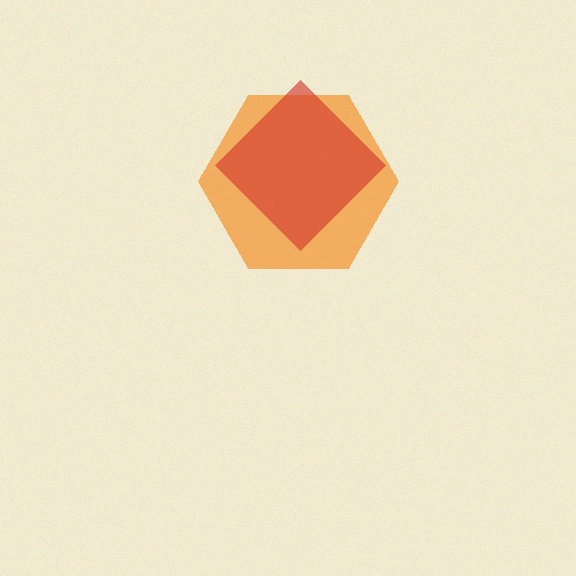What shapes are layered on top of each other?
The layered shapes are: an orange hexagon, a red diamond.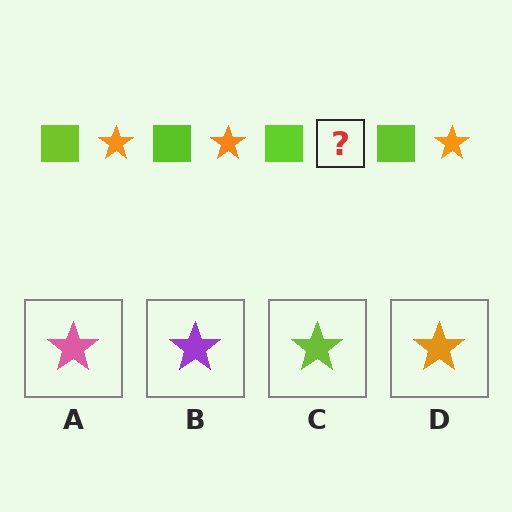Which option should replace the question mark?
Option D.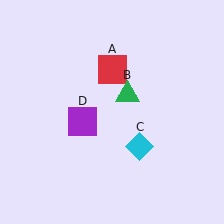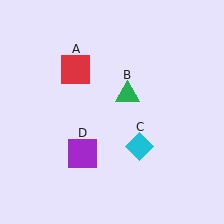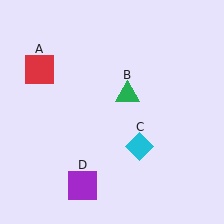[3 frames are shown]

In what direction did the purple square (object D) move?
The purple square (object D) moved down.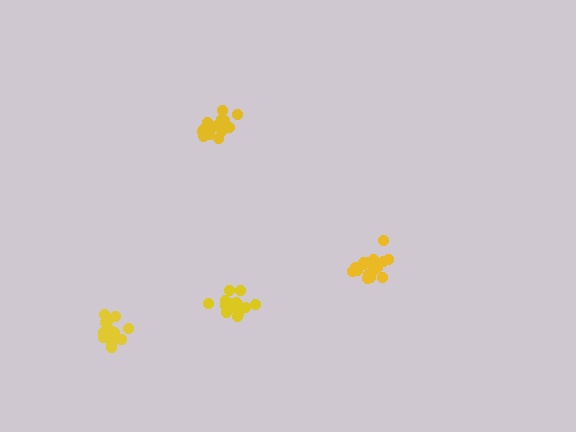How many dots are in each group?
Group 1: 18 dots, Group 2: 15 dots, Group 3: 17 dots, Group 4: 15 dots (65 total).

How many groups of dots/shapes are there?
There are 4 groups.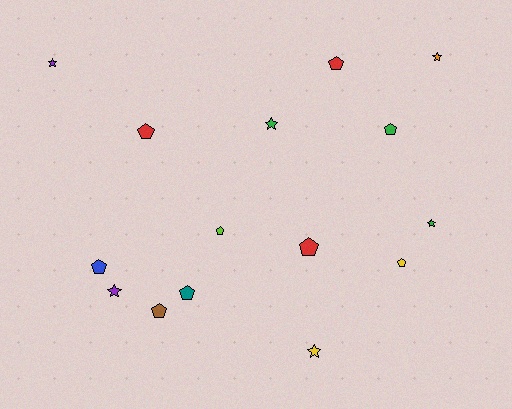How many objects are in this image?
There are 15 objects.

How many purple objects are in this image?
There are 2 purple objects.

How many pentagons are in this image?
There are 9 pentagons.